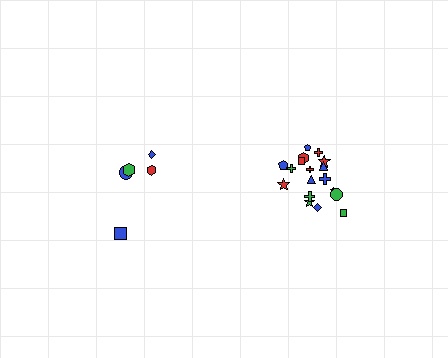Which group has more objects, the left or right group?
The right group.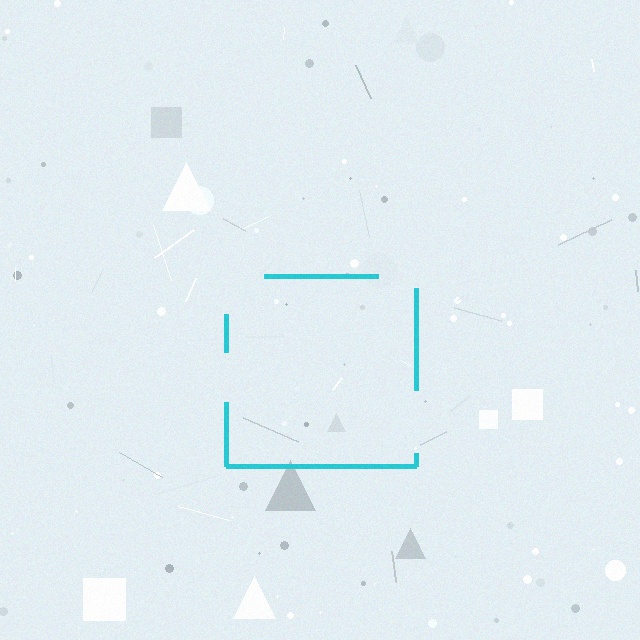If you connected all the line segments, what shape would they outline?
They would outline a square.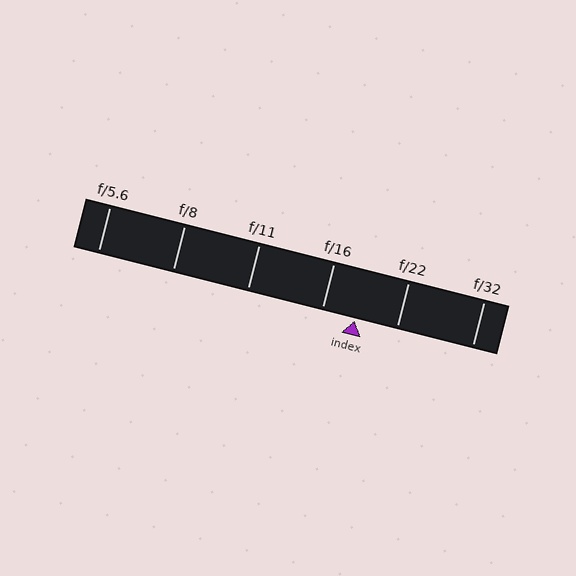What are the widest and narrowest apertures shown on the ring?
The widest aperture shown is f/5.6 and the narrowest is f/32.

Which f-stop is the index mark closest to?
The index mark is closest to f/16.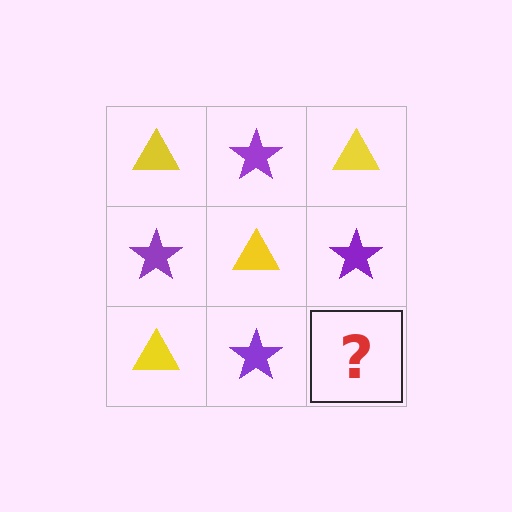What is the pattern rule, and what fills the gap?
The rule is that it alternates yellow triangle and purple star in a checkerboard pattern. The gap should be filled with a yellow triangle.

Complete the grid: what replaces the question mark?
The question mark should be replaced with a yellow triangle.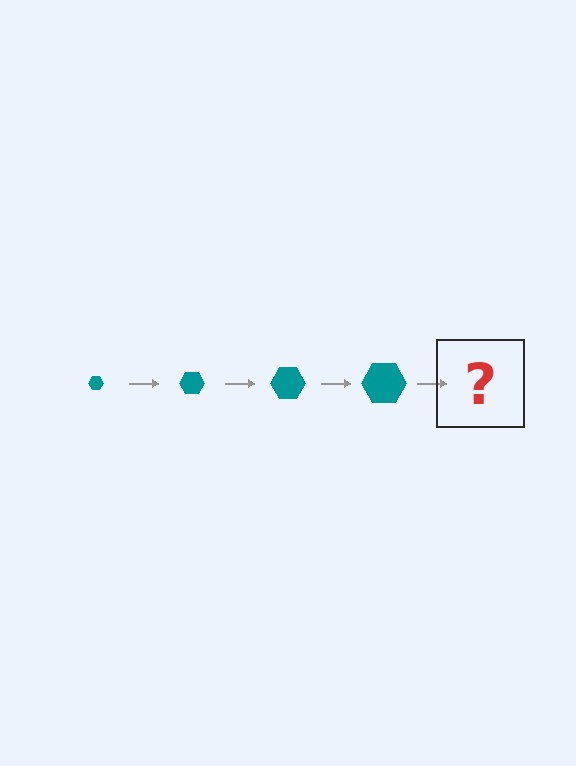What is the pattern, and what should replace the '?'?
The pattern is that the hexagon gets progressively larger each step. The '?' should be a teal hexagon, larger than the previous one.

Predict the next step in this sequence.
The next step is a teal hexagon, larger than the previous one.